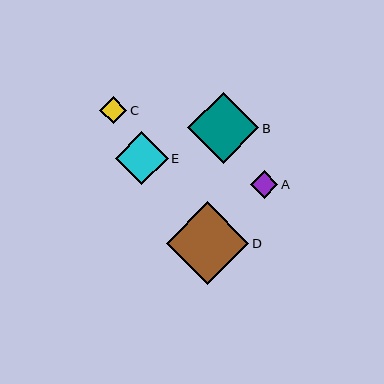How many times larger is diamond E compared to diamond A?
Diamond E is approximately 1.9 times the size of diamond A.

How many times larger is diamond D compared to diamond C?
Diamond D is approximately 3.0 times the size of diamond C.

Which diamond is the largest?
Diamond D is the largest with a size of approximately 83 pixels.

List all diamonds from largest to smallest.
From largest to smallest: D, B, E, A, C.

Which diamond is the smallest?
Diamond C is the smallest with a size of approximately 28 pixels.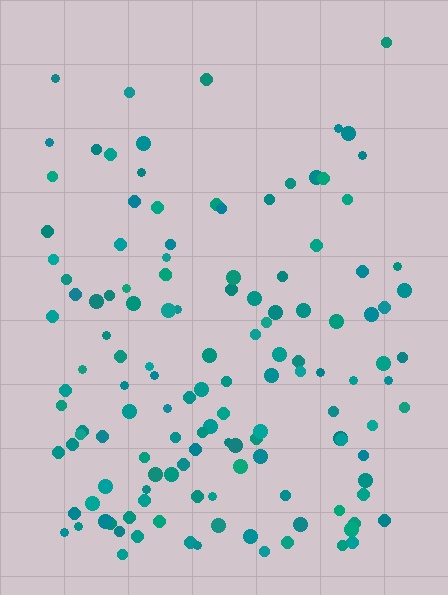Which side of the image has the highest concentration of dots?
The bottom.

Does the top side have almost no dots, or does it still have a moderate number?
Still a moderate number, just noticeably fewer than the bottom.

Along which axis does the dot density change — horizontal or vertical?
Vertical.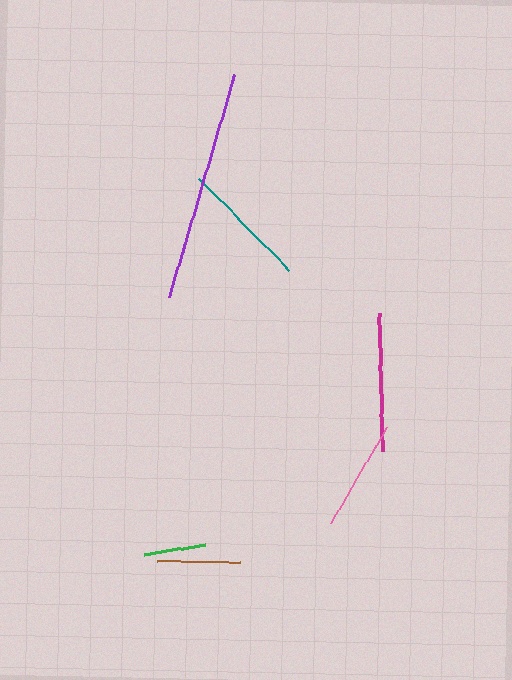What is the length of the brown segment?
The brown segment is approximately 83 pixels long.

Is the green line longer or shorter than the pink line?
The pink line is longer than the green line.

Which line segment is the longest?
The purple line is the longest at approximately 232 pixels.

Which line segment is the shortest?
The green line is the shortest at approximately 62 pixels.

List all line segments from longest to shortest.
From longest to shortest: purple, magenta, teal, pink, brown, green.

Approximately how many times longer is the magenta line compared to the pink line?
The magenta line is approximately 1.2 times the length of the pink line.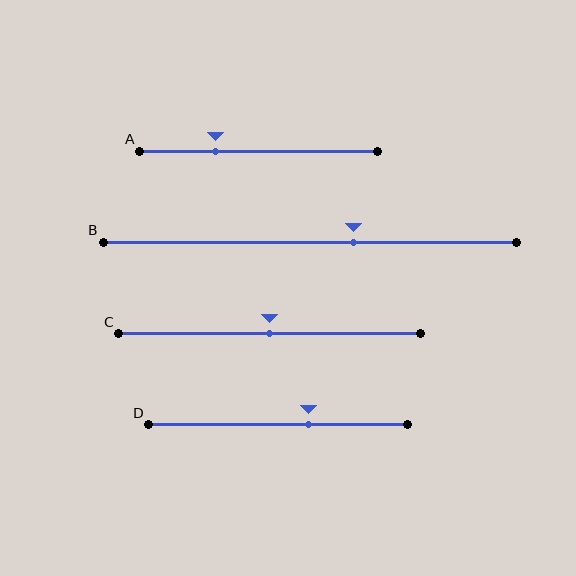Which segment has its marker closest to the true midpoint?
Segment C has its marker closest to the true midpoint.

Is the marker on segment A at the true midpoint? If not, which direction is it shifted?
No, the marker on segment A is shifted to the left by about 18% of the segment length.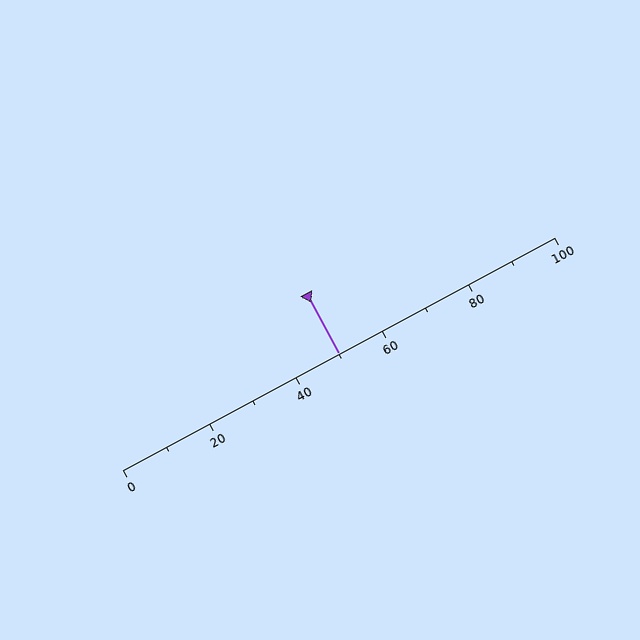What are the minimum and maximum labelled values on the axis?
The axis runs from 0 to 100.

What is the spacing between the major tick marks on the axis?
The major ticks are spaced 20 apart.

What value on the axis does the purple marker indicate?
The marker indicates approximately 50.